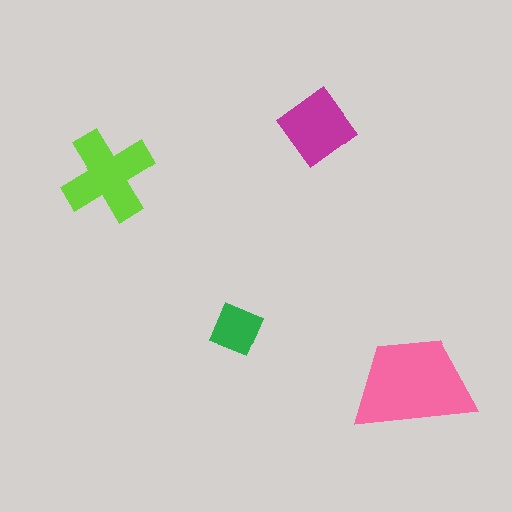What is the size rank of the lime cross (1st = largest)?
2nd.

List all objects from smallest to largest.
The green diamond, the magenta diamond, the lime cross, the pink trapezoid.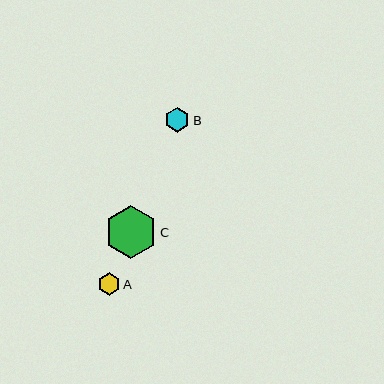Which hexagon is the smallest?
Hexagon A is the smallest with a size of approximately 22 pixels.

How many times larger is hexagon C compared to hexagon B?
Hexagon C is approximately 2.1 times the size of hexagon B.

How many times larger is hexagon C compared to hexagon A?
Hexagon C is approximately 2.3 times the size of hexagon A.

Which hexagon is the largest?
Hexagon C is the largest with a size of approximately 53 pixels.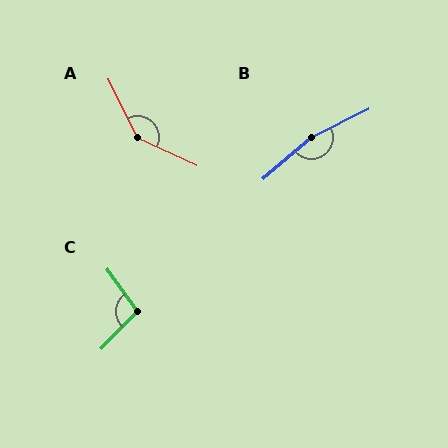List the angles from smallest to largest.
C (101°), A (141°), B (165°).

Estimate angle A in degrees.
Approximately 141 degrees.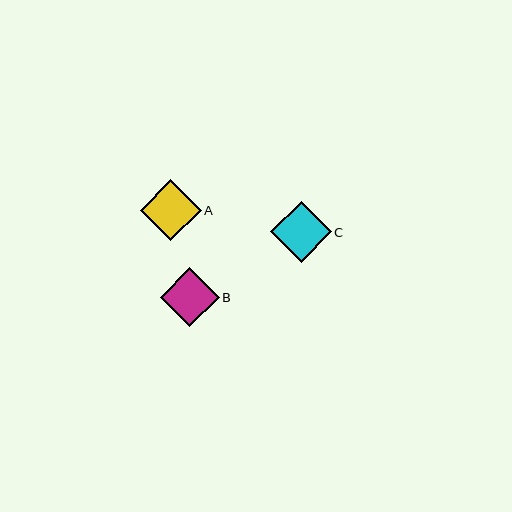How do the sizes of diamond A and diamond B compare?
Diamond A and diamond B are approximately the same size.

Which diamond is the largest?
Diamond A is the largest with a size of approximately 61 pixels.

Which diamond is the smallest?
Diamond B is the smallest with a size of approximately 59 pixels.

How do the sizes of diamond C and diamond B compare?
Diamond C and diamond B are approximately the same size.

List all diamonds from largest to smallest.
From largest to smallest: A, C, B.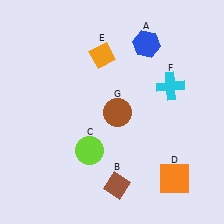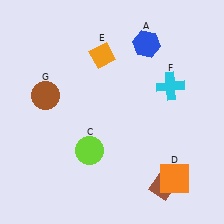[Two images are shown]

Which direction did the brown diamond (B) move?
The brown diamond (B) moved right.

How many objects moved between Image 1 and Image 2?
2 objects moved between the two images.